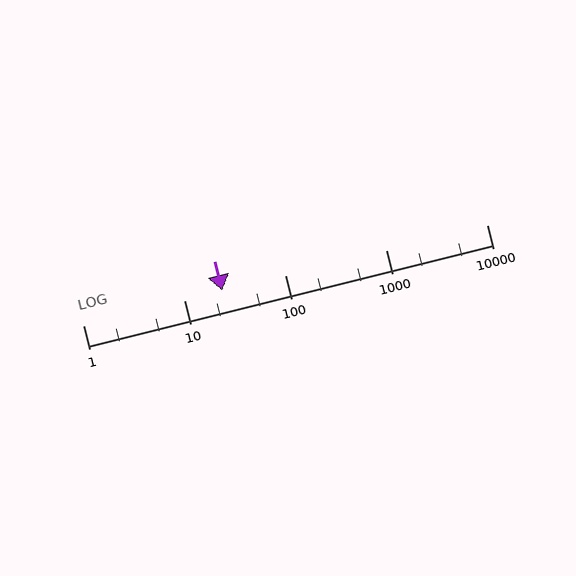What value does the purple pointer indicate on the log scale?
The pointer indicates approximately 24.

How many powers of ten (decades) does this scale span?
The scale spans 4 decades, from 1 to 10000.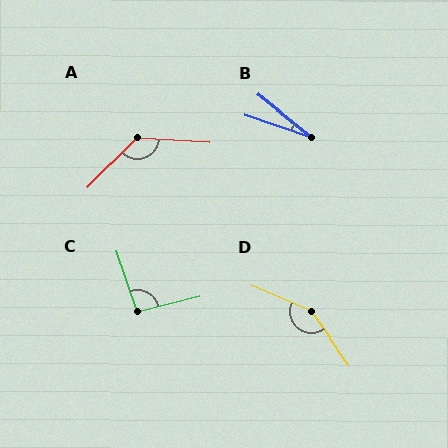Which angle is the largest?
D, at approximately 149 degrees.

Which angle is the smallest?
B, at approximately 20 degrees.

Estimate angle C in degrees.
Approximately 95 degrees.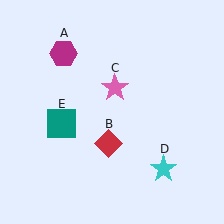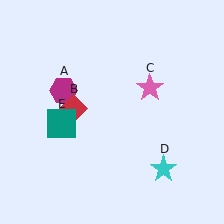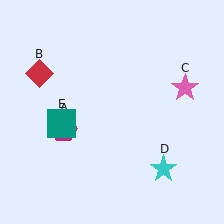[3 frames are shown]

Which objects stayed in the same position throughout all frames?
Cyan star (object D) and teal square (object E) remained stationary.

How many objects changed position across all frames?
3 objects changed position: magenta hexagon (object A), red diamond (object B), pink star (object C).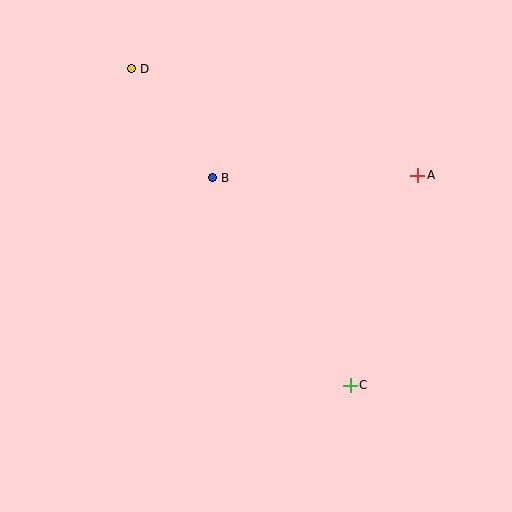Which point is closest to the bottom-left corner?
Point C is closest to the bottom-left corner.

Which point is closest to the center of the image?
Point B at (212, 178) is closest to the center.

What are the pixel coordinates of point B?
Point B is at (212, 178).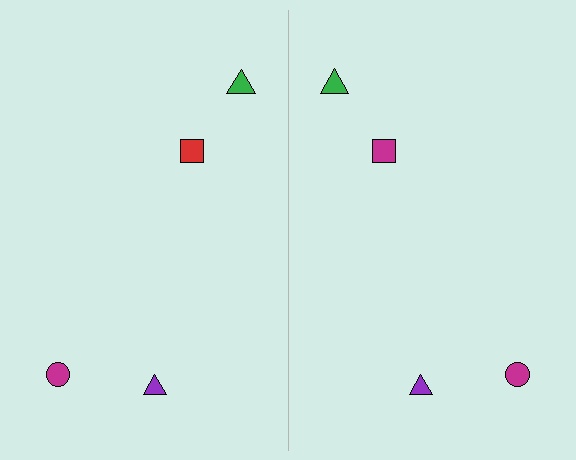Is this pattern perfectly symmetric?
No, the pattern is not perfectly symmetric. The magenta square on the right side breaks the symmetry — its mirror counterpart is red.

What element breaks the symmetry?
The magenta square on the right side breaks the symmetry — its mirror counterpart is red.